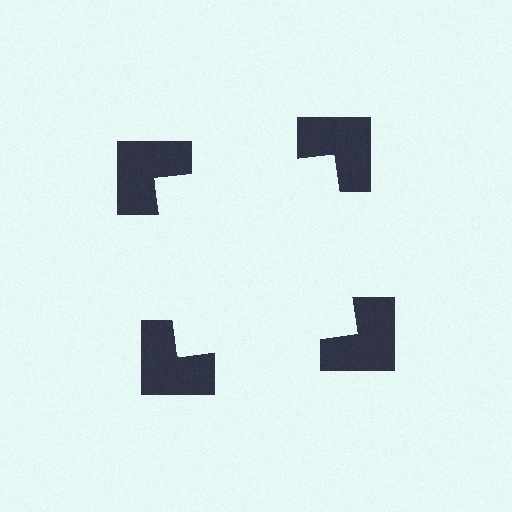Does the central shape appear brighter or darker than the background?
It typically appears slightly brighter than the background, even though no actual brightness change is drawn.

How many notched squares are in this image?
There are 4 — one at each vertex of the illusory square.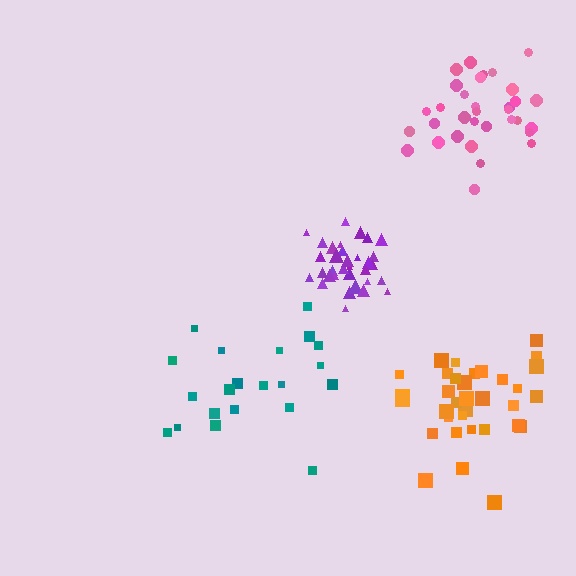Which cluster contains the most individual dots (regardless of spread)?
Orange (34).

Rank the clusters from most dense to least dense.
purple, pink, orange, teal.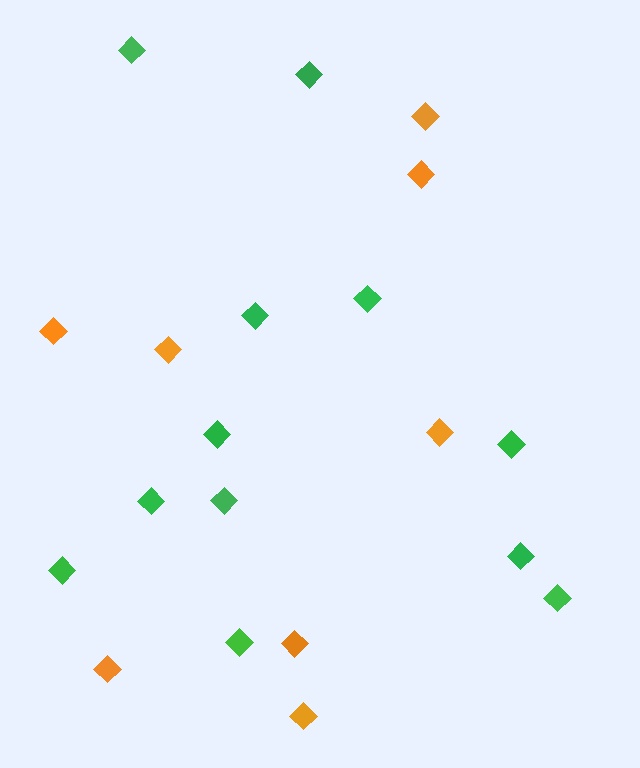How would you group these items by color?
There are 2 groups: one group of green diamonds (12) and one group of orange diamonds (8).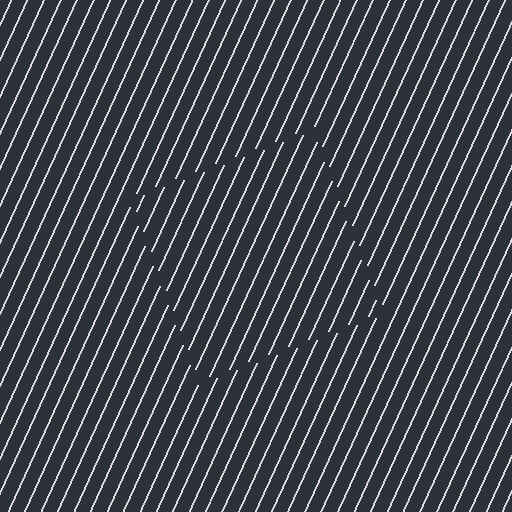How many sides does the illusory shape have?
4 sides — the line-ends trace a square.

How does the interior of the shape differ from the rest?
The interior of the shape contains the same grating, shifted by half a period — the contour is defined by the phase discontinuity where line-ends from the inner and outer gratings abut.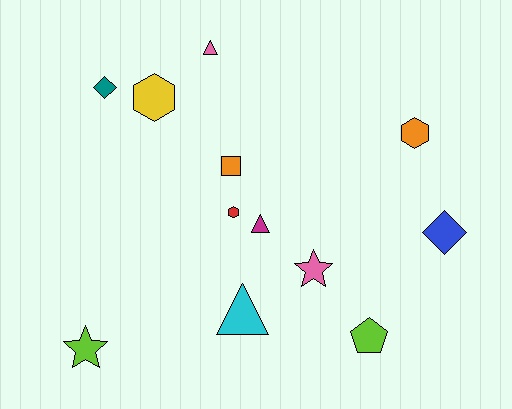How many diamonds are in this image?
There are 2 diamonds.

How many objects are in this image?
There are 12 objects.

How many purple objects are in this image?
There are no purple objects.